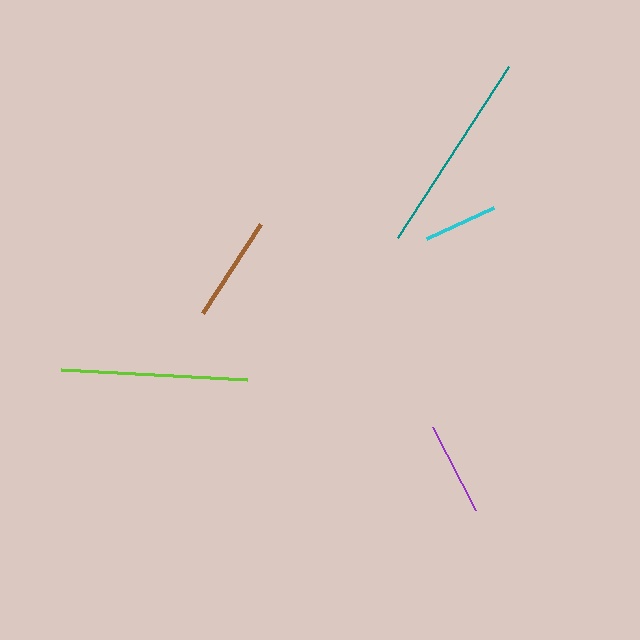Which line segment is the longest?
The teal line is the longest at approximately 204 pixels.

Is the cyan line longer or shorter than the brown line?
The brown line is longer than the cyan line.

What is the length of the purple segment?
The purple segment is approximately 93 pixels long.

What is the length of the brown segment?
The brown segment is approximately 106 pixels long.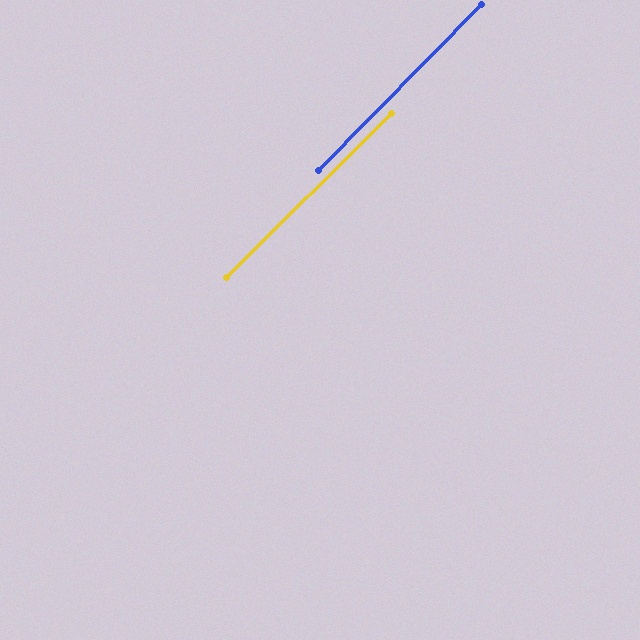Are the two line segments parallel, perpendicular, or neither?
Parallel — their directions differ by only 0.7°.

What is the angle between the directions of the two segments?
Approximately 1 degree.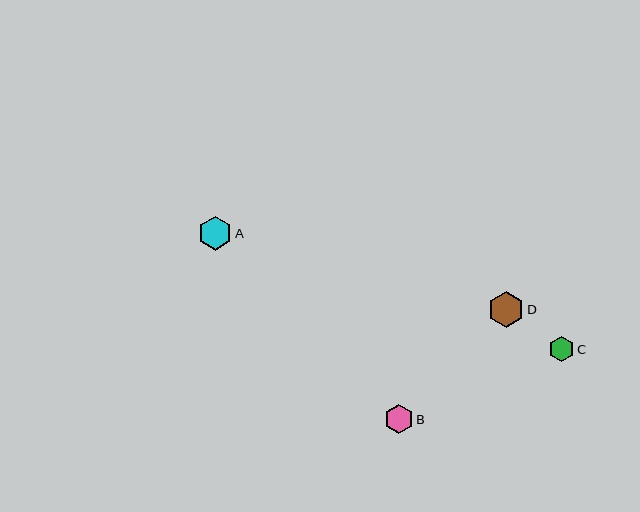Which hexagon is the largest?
Hexagon D is the largest with a size of approximately 36 pixels.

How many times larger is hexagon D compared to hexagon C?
Hexagon D is approximately 1.4 times the size of hexagon C.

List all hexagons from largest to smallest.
From largest to smallest: D, A, B, C.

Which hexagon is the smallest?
Hexagon C is the smallest with a size of approximately 25 pixels.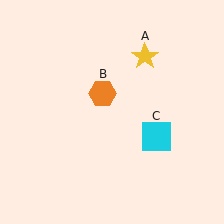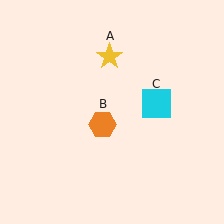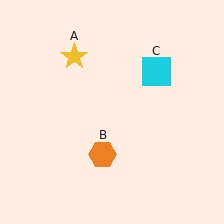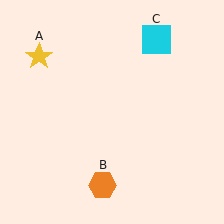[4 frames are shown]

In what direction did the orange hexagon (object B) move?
The orange hexagon (object B) moved down.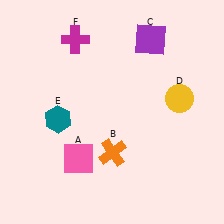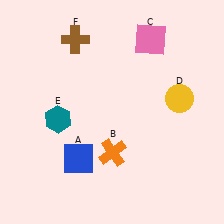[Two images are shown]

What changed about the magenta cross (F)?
In Image 1, F is magenta. In Image 2, it changed to brown.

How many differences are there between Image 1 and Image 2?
There are 3 differences between the two images.